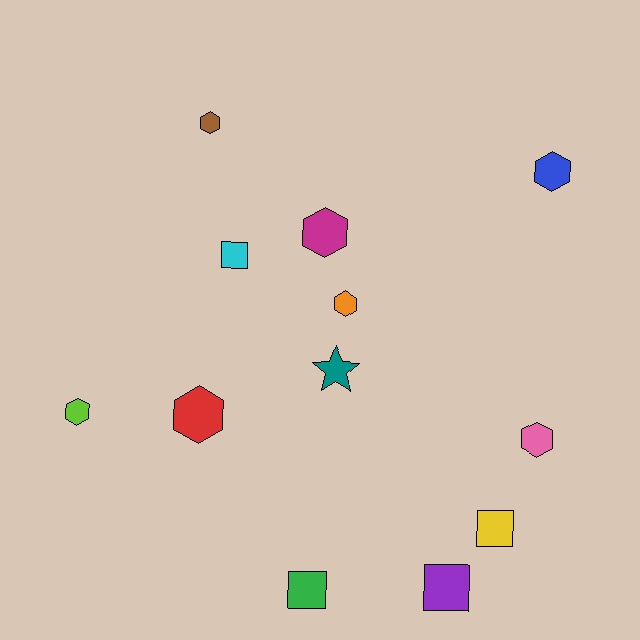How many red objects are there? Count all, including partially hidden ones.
There is 1 red object.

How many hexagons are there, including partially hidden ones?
There are 7 hexagons.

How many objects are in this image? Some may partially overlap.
There are 12 objects.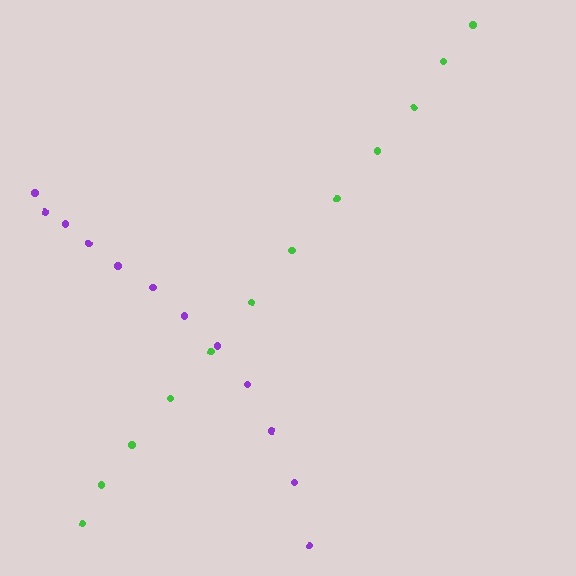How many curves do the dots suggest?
There are 2 distinct paths.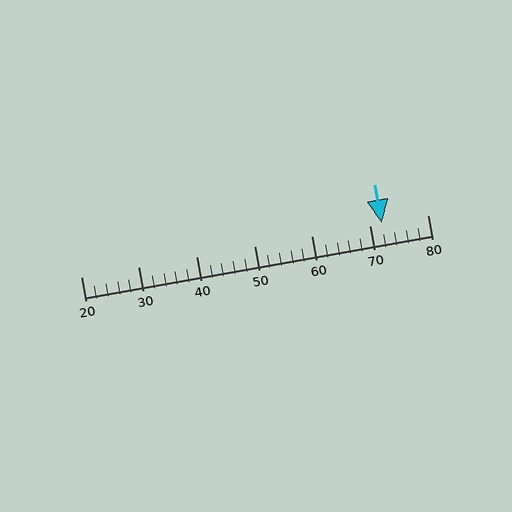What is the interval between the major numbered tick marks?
The major tick marks are spaced 10 units apart.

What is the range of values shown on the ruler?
The ruler shows values from 20 to 80.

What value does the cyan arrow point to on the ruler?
The cyan arrow points to approximately 72.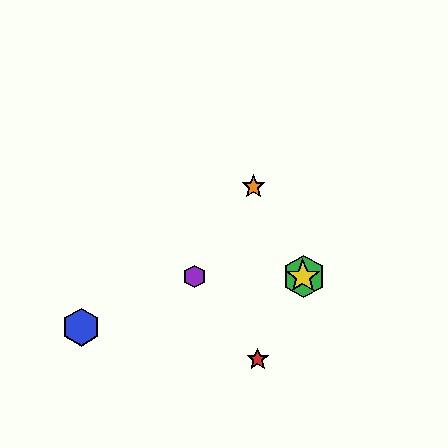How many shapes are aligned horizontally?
3 shapes (the green hexagon, the yellow star, the purple hexagon) are aligned horizontally.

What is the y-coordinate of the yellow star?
The yellow star is at y≈277.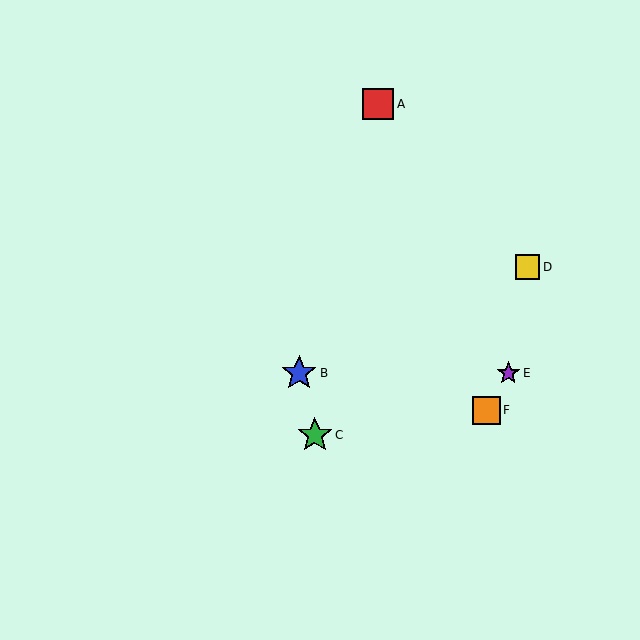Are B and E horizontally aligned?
Yes, both are at y≈373.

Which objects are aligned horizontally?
Objects B, E are aligned horizontally.